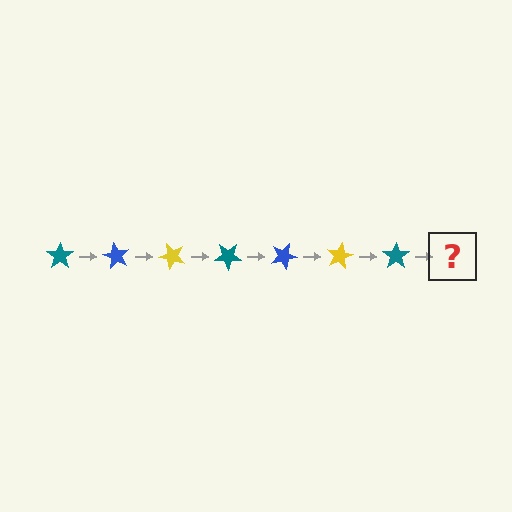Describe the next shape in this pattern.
It should be a blue star, rotated 420 degrees from the start.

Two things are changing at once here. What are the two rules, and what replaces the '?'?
The two rules are that it rotates 60 degrees each step and the color cycles through teal, blue, and yellow. The '?' should be a blue star, rotated 420 degrees from the start.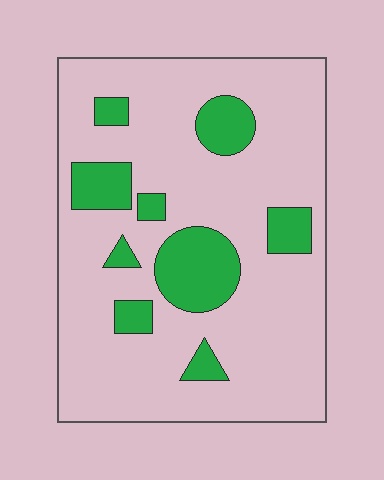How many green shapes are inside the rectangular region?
9.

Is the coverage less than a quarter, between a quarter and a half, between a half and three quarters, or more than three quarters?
Less than a quarter.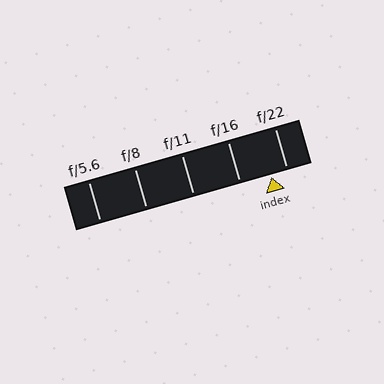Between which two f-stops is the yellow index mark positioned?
The index mark is between f/16 and f/22.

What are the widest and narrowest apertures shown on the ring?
The widest aperture shown is f/5.6 and the narrowest is f/22.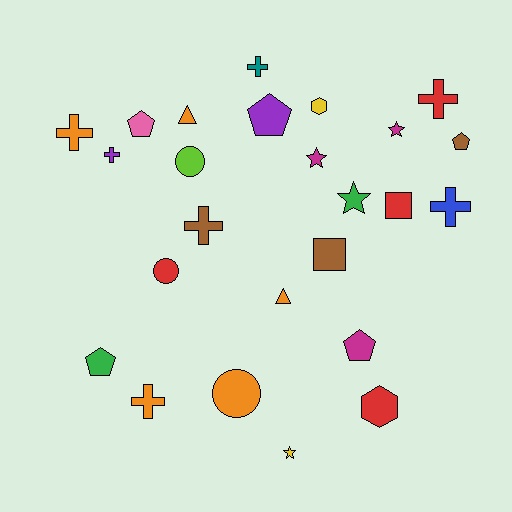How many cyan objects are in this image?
There are no cyan objects.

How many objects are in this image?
There are 25 objects.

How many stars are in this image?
There are 4 stars.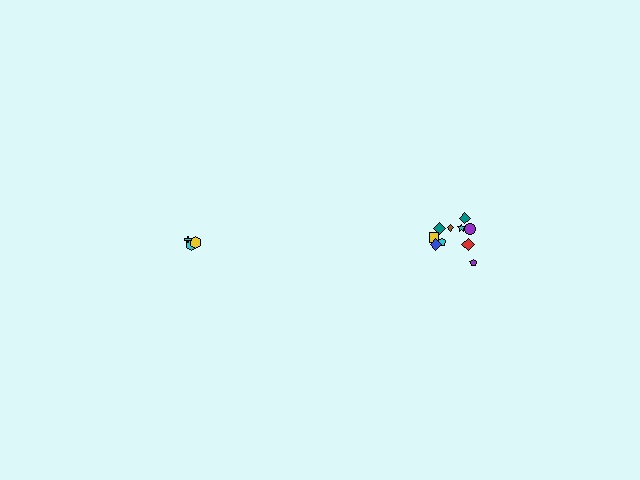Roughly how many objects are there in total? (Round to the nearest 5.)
Roughly 15 objects in total.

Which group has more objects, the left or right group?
The right group.